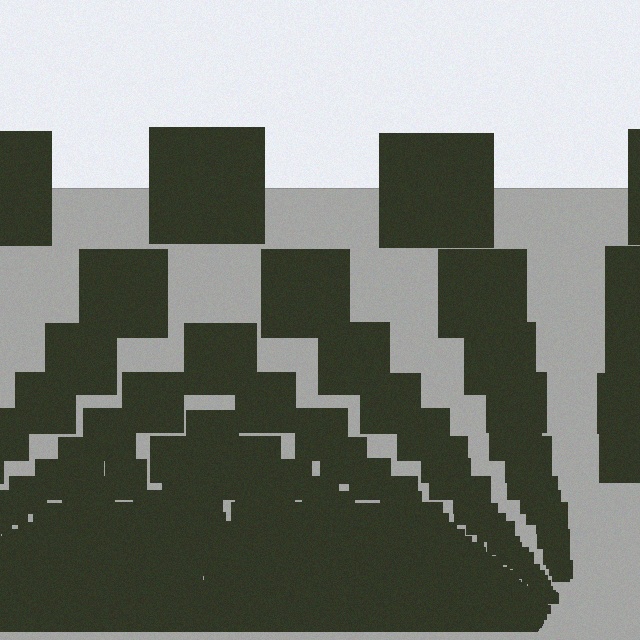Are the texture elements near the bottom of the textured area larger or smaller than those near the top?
Smaller. The gradient is inverted — elements near the bottom are smaller and denser.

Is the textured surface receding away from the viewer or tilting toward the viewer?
The surface appears to tilt toward the viewer. Texture elements get larger and sparser toward the top.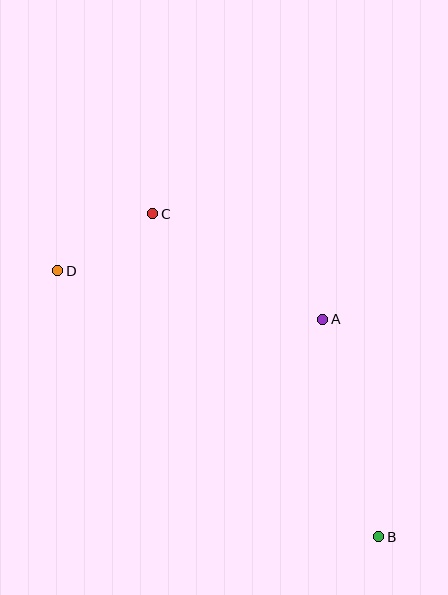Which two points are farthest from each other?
Points B and D are farthest from each other.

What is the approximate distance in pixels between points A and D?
The distance between A and D is approximately 270 pixels.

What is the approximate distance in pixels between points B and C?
The distance between B and C is approximately 394 pixels.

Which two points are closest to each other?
Points C and D are closest to each other.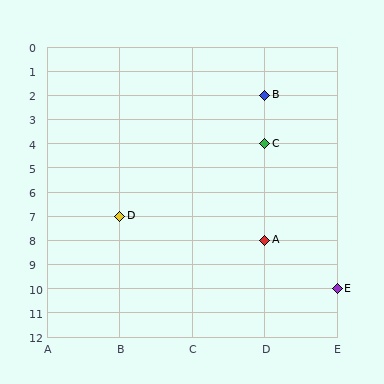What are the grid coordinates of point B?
Point B is at grid coordinates (D, 2).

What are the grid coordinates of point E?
Point E is at grid coordinates (E, 10).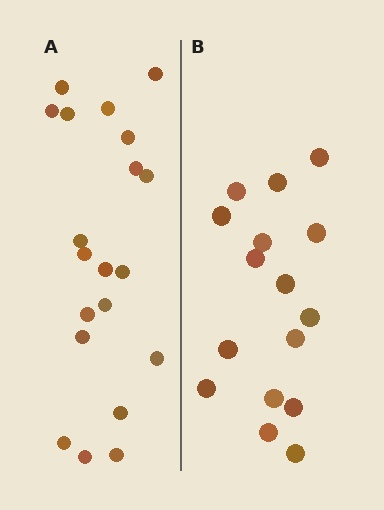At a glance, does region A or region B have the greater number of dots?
Region A (the left region) has more dots.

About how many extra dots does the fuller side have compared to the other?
Region A has about 4 more dots than region B.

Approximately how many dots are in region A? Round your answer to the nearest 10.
About 20 dots.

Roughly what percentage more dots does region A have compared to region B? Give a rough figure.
About 25% more.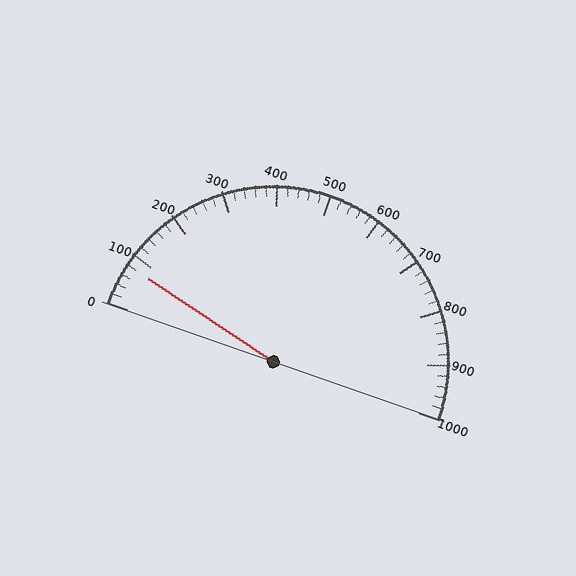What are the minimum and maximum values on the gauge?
The gauge ranges from 0 to 1000.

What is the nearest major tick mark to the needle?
The nearest major tick mark is 100.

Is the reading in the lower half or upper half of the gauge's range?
The reading is in the lower half of the range (0 to 1000).